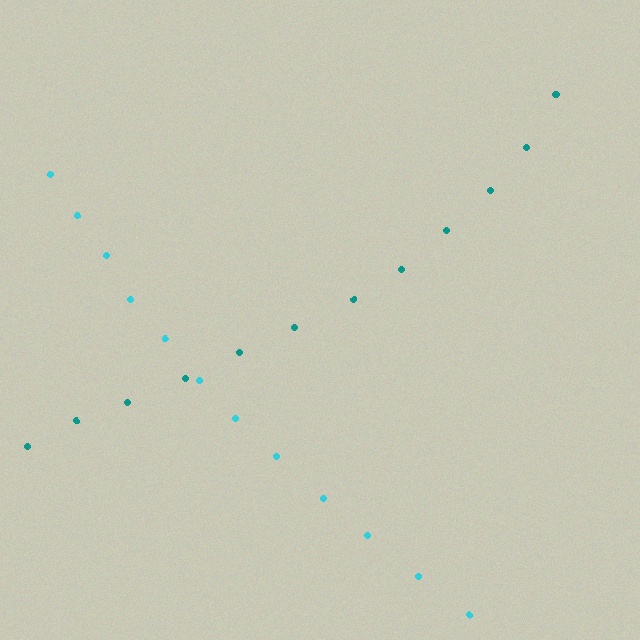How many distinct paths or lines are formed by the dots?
There are 2 distinct paths.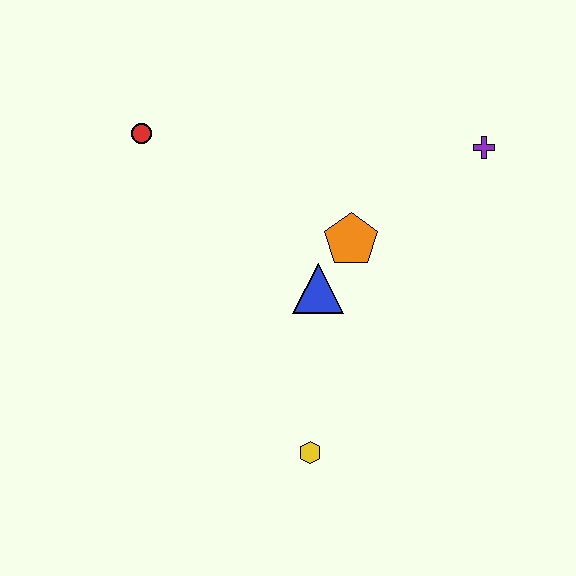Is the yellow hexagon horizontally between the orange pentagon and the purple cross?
No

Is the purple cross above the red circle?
No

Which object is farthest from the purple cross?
The yellow hexagon is farthest from the purple cross.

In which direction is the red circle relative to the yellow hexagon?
The red circle is above the yellow hexagon.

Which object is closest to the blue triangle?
The orange pentagon is closest to the blue triangle.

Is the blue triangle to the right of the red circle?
Yes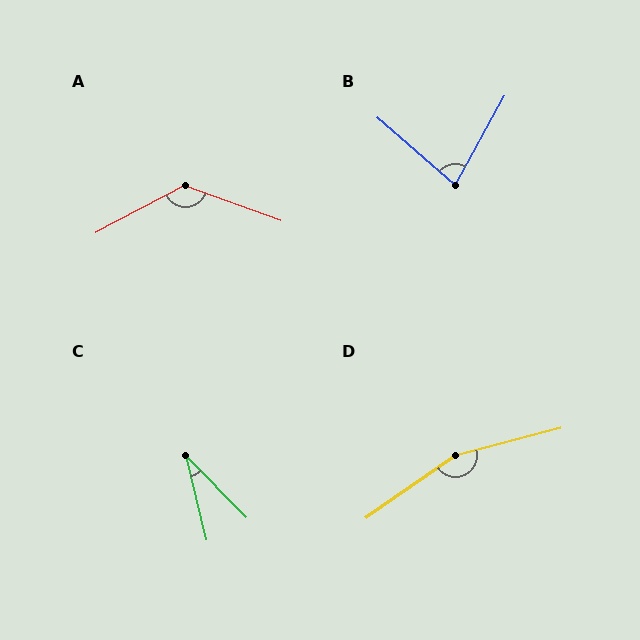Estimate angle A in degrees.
Approximately 133 degrees.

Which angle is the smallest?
C, at approximately 31 degrees.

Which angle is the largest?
D, at approximately 160 degrees.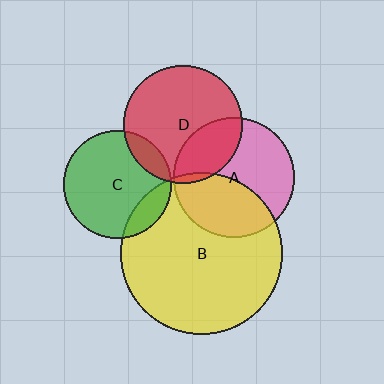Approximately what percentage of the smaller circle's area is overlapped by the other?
Approximately 15%.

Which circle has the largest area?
Circle B (yellow).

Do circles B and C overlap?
Yes.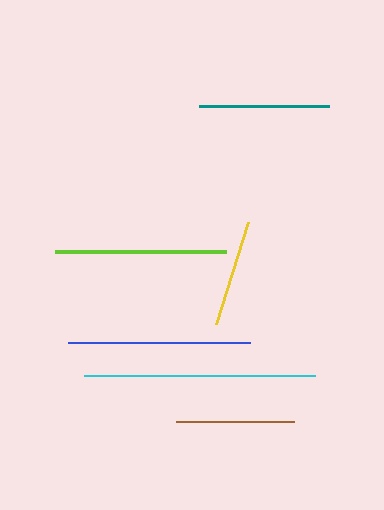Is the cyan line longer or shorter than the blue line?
The cyan line is longer than the blue line.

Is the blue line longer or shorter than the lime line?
The blue line is longer than the lime line.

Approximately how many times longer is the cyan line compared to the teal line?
The cyan line is approximately 1.8 times the length of the teal line.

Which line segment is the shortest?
The yellow line is the shortest at approximately 108 pixels.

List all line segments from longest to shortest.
From longest to shortest: cyan, blue, lime, teal, brown, yellow.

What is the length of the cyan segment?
The cyan segment is approximately 231 pixels long.